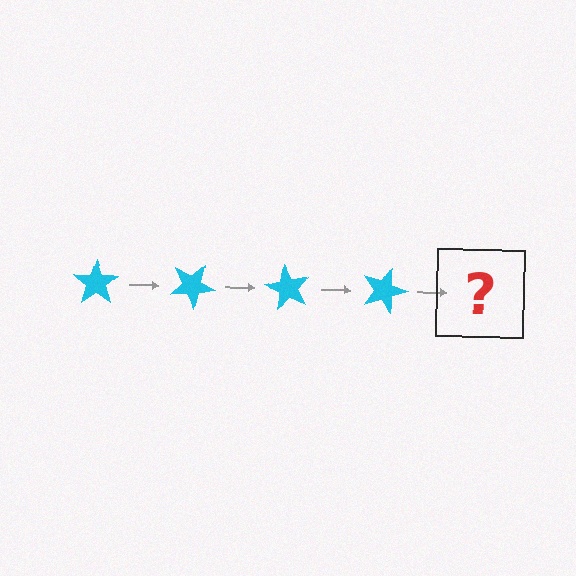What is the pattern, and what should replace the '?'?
The pattern is that the star rotates 30 degrees each step. The '?' should be a cyan star rotated 120 degrees.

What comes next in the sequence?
The next element should be a cyan star rotated 120 degrees.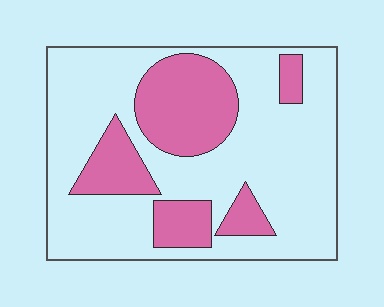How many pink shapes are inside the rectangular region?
5.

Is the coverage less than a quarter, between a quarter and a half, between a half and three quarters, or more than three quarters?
Between a quarter and a half.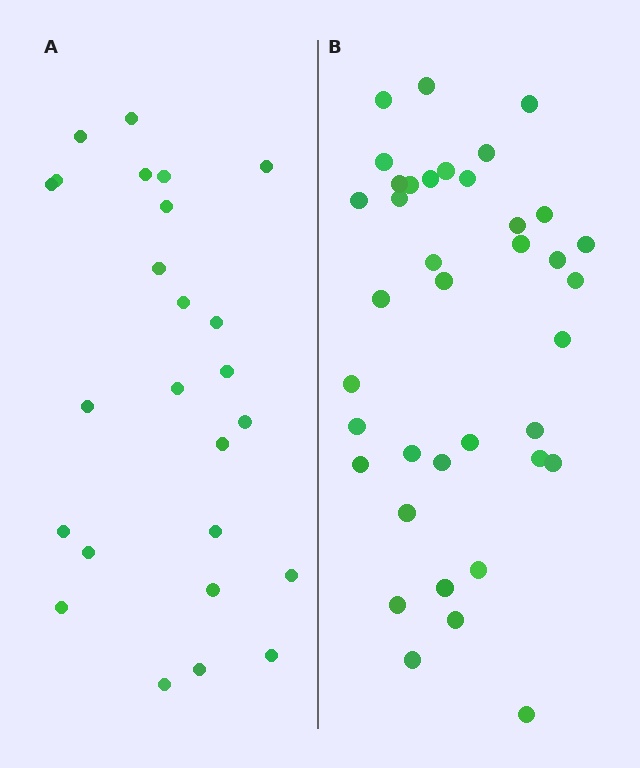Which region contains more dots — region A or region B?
Region B (the right region) has more dots.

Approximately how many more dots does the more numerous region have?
Region B has approximately 15 more dots than region A.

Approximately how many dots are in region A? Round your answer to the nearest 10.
About 20 dots. (The exact count is 25, which rounds to 20.)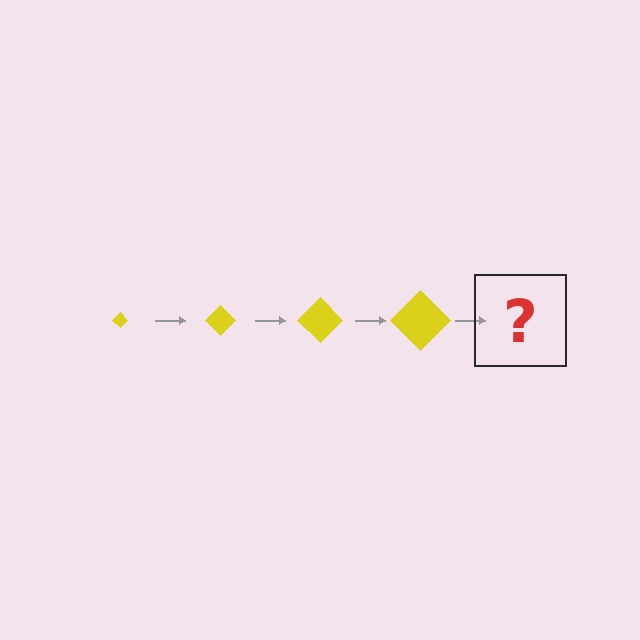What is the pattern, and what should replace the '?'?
The pattern is that the diamond gets progressively larger each step. The '?' should be a yellow diamond, larger than the previous one.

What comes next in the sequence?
The next element should be a yellow diamond, larger than the previous one.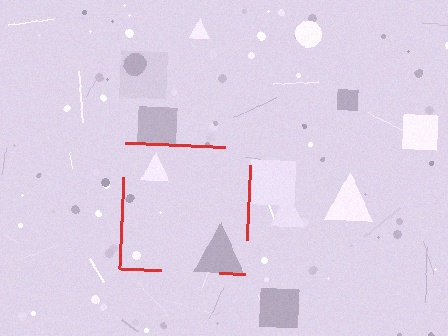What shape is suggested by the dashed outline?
The dashed outline suggests a square.